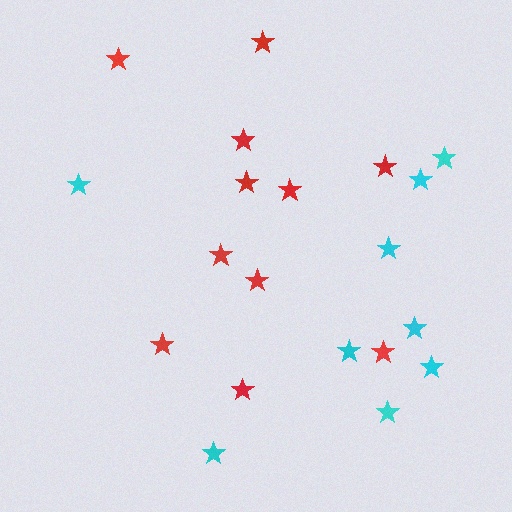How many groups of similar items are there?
There are 2 groups: one group of cyan stars (9) and one group of red stars (11).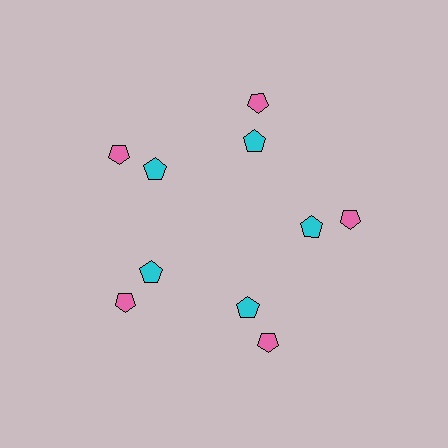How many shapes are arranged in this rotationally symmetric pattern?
There are 10 shapes, arranged in 5 groups of 2.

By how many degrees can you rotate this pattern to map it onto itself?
The pattern maps onto itself every 72 degrees of rotation.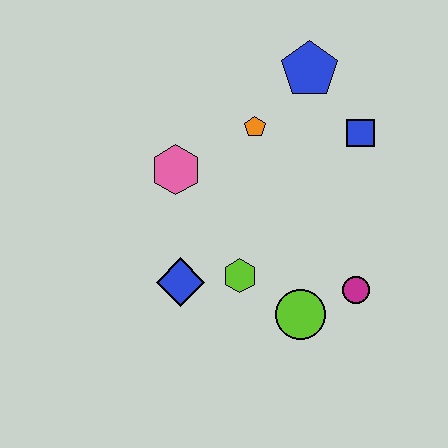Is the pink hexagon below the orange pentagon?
Yes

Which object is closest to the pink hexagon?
The orange pentagon is closest to the pink hexagon.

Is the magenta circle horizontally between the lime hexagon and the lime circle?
No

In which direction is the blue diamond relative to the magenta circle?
The blue diamond is to the left of the magenta circle.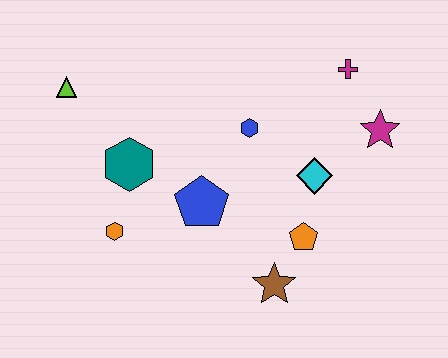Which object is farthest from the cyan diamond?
The lime triangle is farthest from the cyan diamond.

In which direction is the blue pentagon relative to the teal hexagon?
The blue pentagon is to the right of the teal hexagon.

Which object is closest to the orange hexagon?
The teal hexagon is closest to the orange hexagon.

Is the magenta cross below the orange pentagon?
No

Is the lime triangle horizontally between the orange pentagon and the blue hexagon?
No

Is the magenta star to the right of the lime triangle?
Yes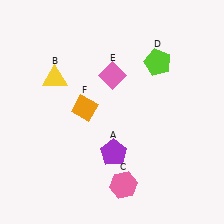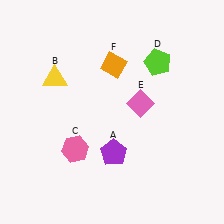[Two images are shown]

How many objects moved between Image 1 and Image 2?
3 objects moved between the two images.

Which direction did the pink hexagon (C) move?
The pink hexagon (C) moved left.